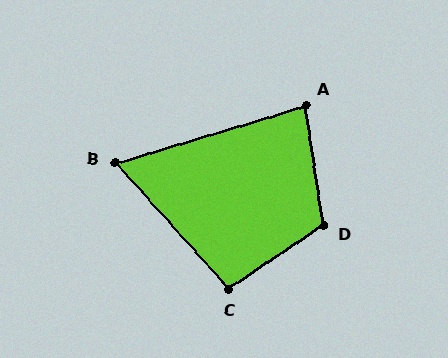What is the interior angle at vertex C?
Approximately 98 degrees (obtuse).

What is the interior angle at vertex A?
Approximately 82 degrees (acute).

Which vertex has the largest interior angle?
D, at approximately 115 degrees.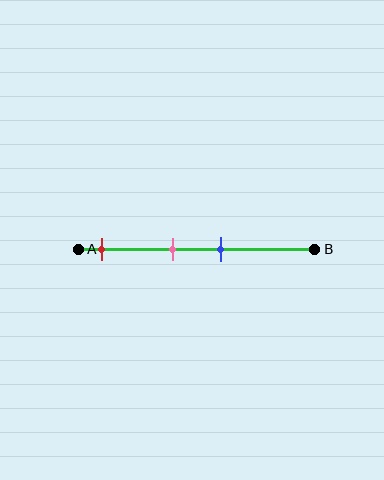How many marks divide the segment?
There are 3 marks dividing the segment.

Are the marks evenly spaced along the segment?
No, the marks are not evenly spaced.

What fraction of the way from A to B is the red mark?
The red mark is approximately 10% (0.1) of the way from A to B.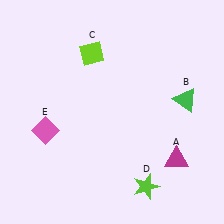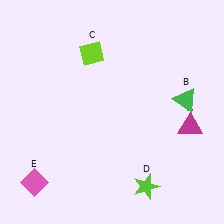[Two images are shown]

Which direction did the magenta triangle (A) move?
The magenta triangle (A) moved up.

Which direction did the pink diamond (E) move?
The pink diamond (E) moved down.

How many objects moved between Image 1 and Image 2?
2 objects moved between the two images.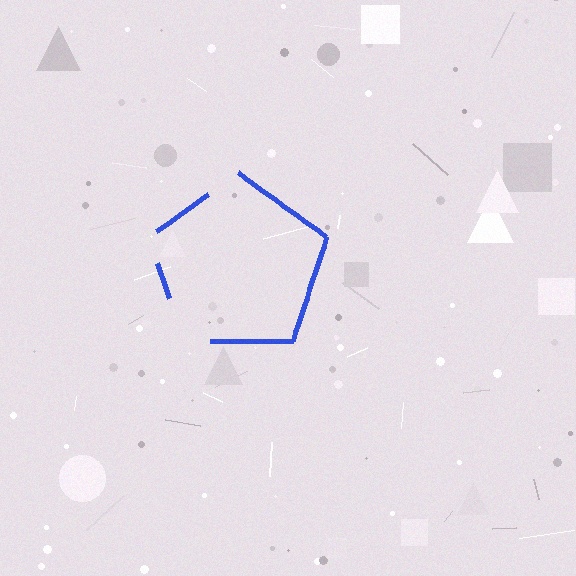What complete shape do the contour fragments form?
The contour fragments form a pentagon.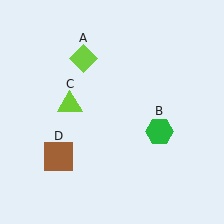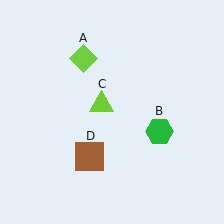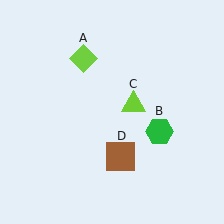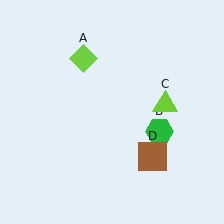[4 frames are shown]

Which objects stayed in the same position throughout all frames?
Lime diamond (object A) and green hexagon (object B) remained stationary.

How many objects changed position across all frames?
2 objects changed position: lime triangle (object C), brown square (object D).